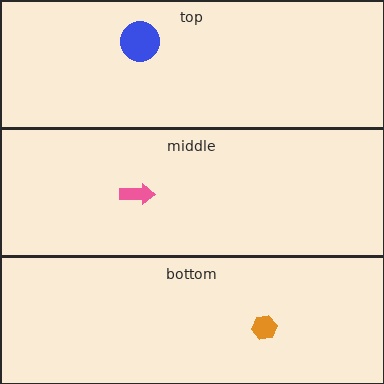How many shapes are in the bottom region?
1.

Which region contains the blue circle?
The top region.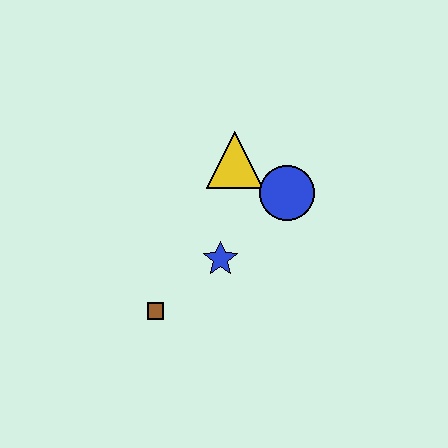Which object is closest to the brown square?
The blue star is closest to the brown square.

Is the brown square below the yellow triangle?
Yes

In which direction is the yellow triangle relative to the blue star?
The yellow triangle is above the blue star.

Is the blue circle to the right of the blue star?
Yes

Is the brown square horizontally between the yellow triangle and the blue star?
No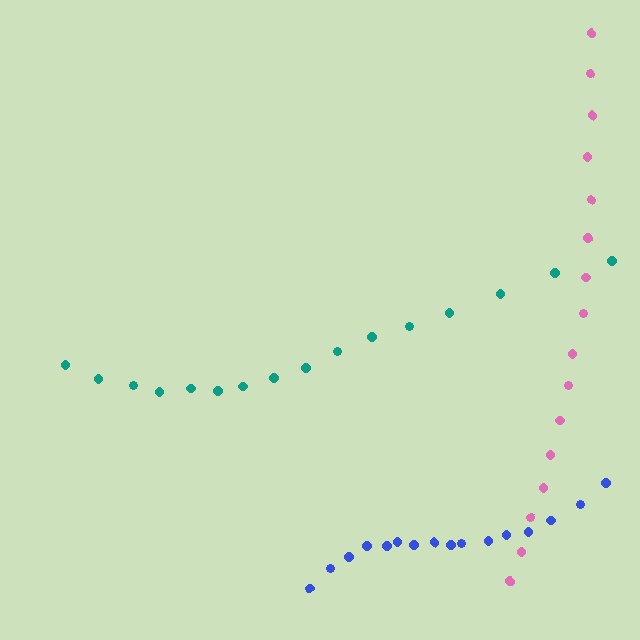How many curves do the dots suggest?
There are 3 distinct paths.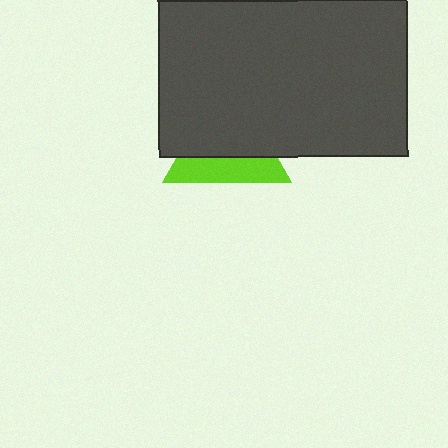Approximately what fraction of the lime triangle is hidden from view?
Roughly 60% of the lime triangle is hidden behind the dark gray rectangle.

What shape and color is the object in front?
The object in front is a dark gray rectangle.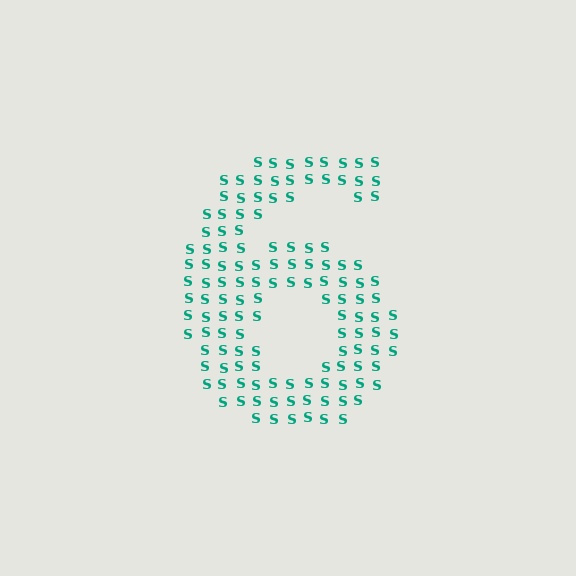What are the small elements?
The small elements are letter S's.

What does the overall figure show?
The overall figure shows the digit 6.